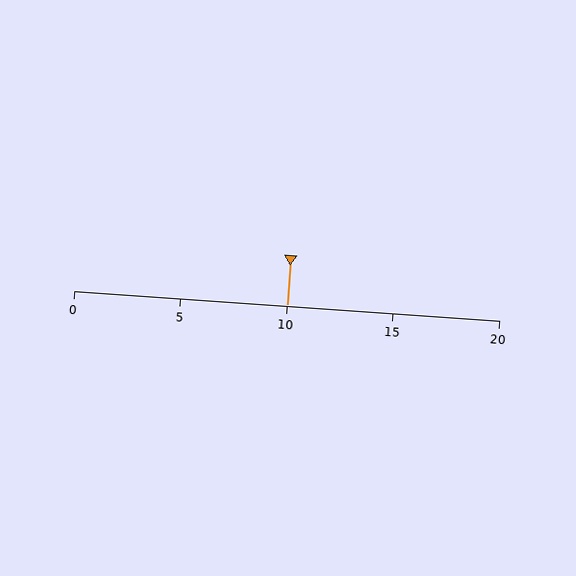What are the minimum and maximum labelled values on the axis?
The axis runs from 0 to 20.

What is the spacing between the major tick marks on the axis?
The major ticks are spaced 5 apart.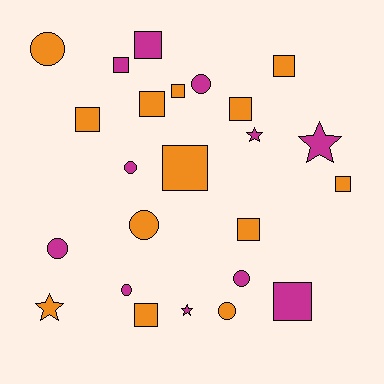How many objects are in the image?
There are 24 objects.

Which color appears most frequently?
Orange, with 13 objects.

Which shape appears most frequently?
Square, with 12 objects.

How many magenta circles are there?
There are 5 magenta circles.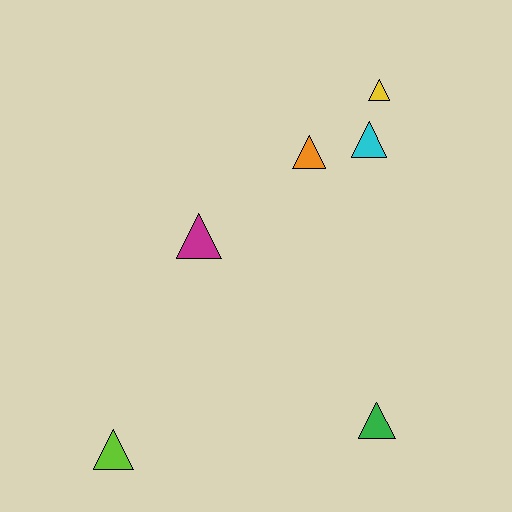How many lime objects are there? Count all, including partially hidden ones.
There is 1 lime object.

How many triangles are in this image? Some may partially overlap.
There are 6 triangles.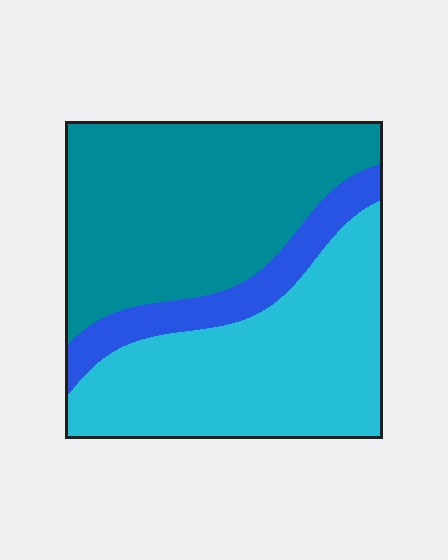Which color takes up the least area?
Blue, at roughly 15%.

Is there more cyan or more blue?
Cyan.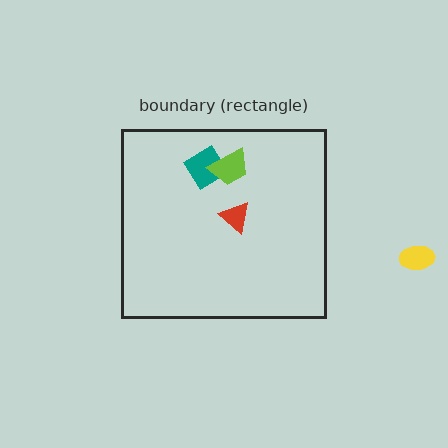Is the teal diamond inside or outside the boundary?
Inside.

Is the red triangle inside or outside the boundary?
Inside.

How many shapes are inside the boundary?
3 inside, 1 outside.